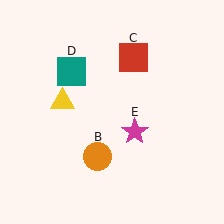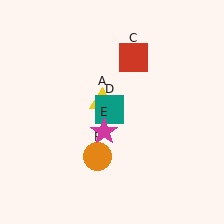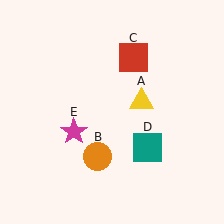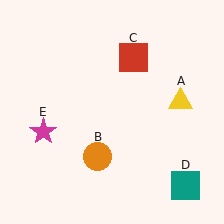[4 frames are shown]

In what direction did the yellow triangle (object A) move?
The yellow triangle (object A) moved right.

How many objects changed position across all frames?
3 objects changed position: yellow triangle (object A), teal square (object D), magenta star (object E).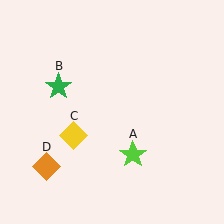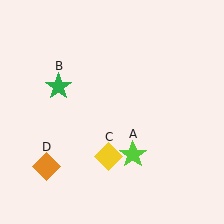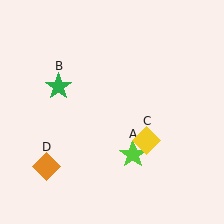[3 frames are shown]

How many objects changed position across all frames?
1 object changed position: yellow diamond (object C).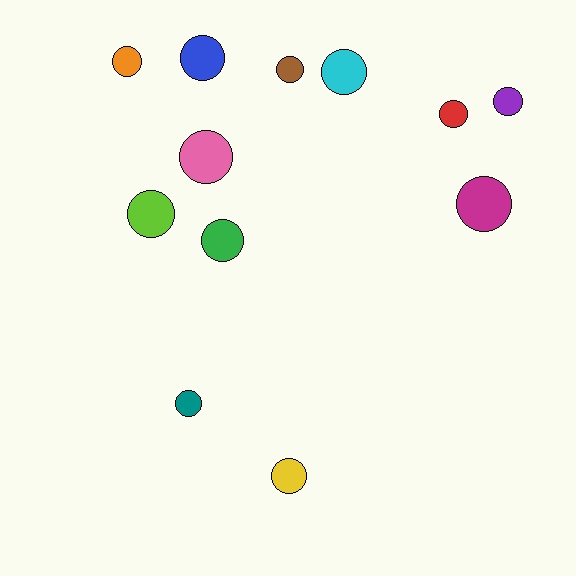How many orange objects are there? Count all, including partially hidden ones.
There is 1 orange object.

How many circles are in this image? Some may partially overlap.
There are 12 circles.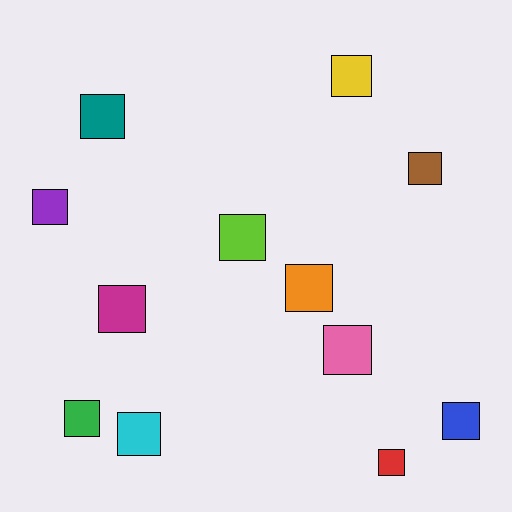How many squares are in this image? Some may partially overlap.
There are 12 squares.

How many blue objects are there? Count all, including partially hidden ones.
There is 1 blue object.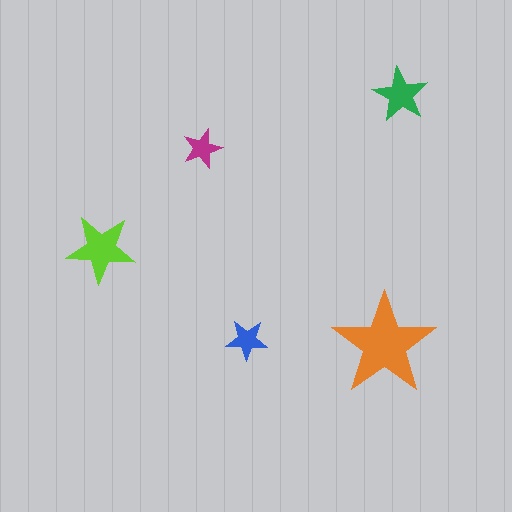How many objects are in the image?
There are 5 objects in the image.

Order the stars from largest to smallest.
the orange one, the lime one, the green one, the blue one, the magenta one.